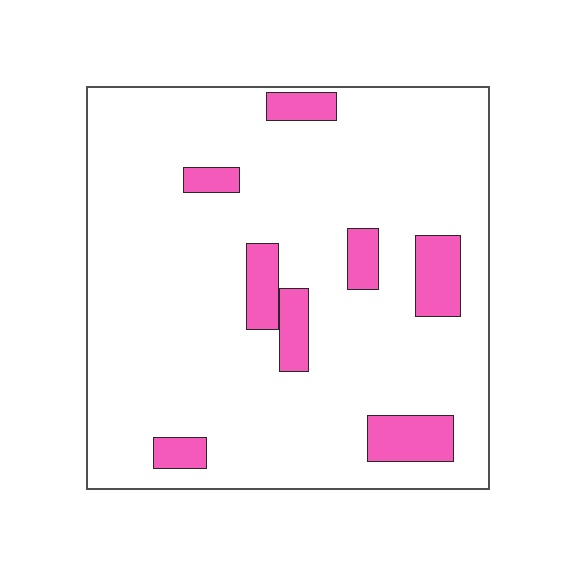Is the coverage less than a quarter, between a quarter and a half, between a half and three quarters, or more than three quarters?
Less than a quarter.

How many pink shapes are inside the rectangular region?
8.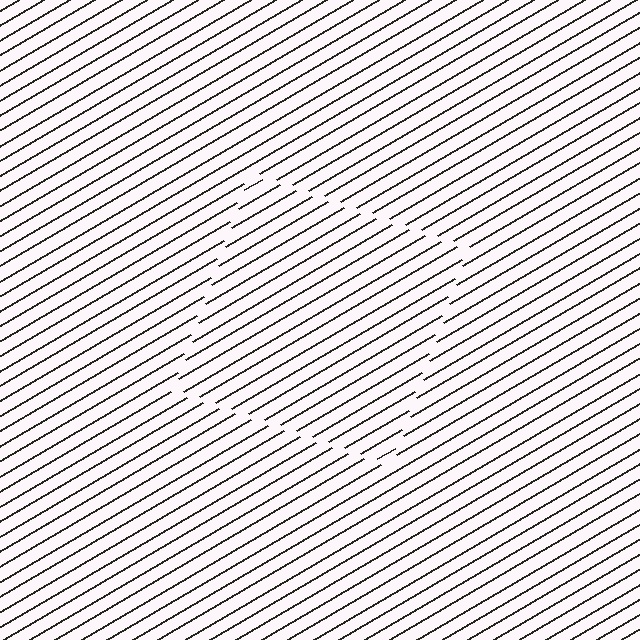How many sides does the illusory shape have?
4 sides — the line-ends trace a square.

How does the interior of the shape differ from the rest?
The interior of the shape contains the same grating, shifted by half a period — the contour is defined by the phase discontinuity where line-ends from the inner and outer gratings abut.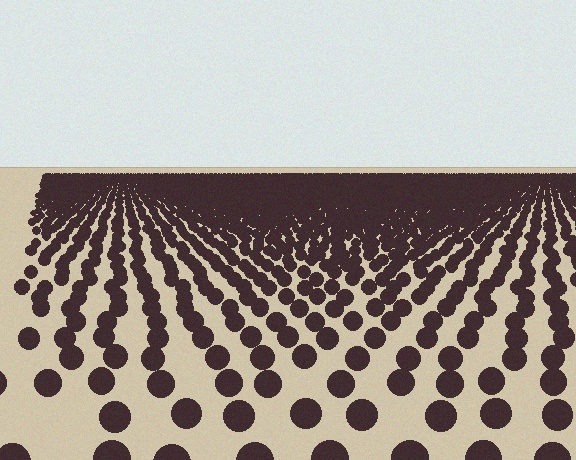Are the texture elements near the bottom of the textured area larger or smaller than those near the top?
Larger. Near the bottom, elements are closer to the viewer and appear at a bigger on-screen size.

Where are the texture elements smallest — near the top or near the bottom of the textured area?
Near the top.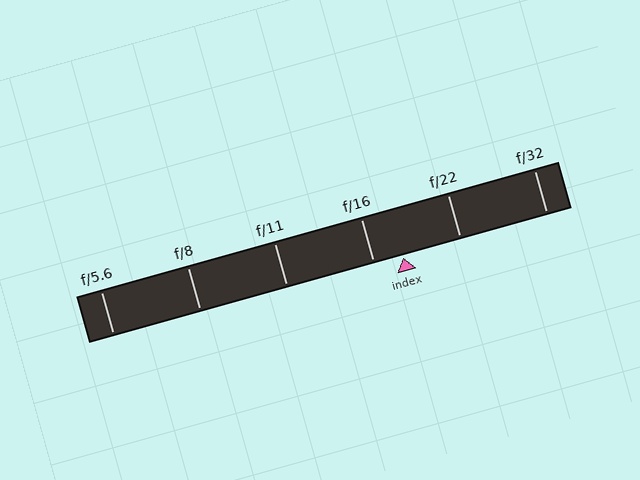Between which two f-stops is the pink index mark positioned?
The index mark is between f/16 and f/22.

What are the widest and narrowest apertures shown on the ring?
The widest aperture shown is f/5.6 and the narrowest is f/32.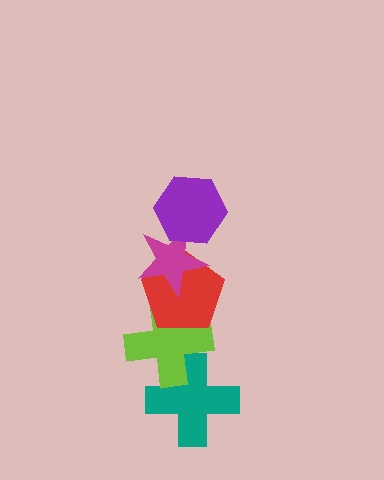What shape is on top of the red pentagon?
The magenta star is on top of the red pentagon.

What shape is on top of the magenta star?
The purple hexagon is on top of the magenta star.